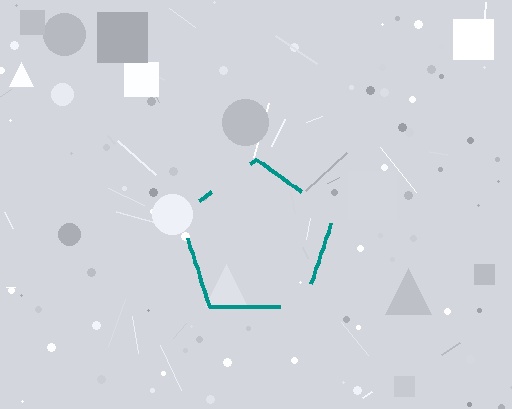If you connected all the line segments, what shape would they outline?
They would outline a pentagon.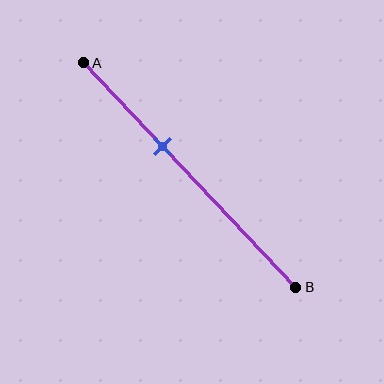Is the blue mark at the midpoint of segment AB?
No, the mark is at about 35% from A, not at the 50% midpoint.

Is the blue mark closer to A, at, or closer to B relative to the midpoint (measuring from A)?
The blue mark is closer to point A than the midpoint of segment AB.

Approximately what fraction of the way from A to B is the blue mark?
The blue mark is approximately 35% of the way from A to B.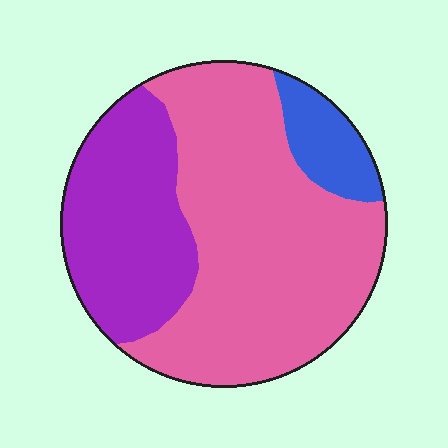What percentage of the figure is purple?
Purple takes up about one third (1/3) of the figure.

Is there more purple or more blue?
Purple.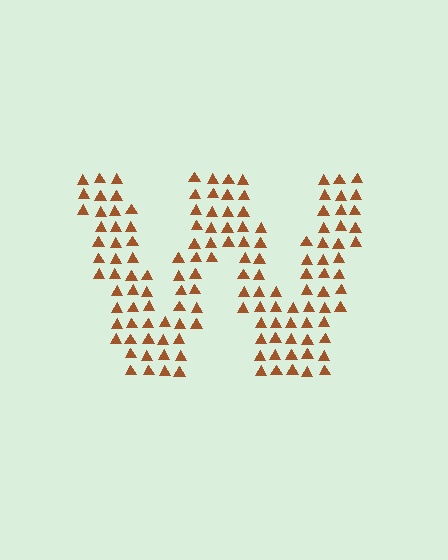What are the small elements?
The small elements are triangles.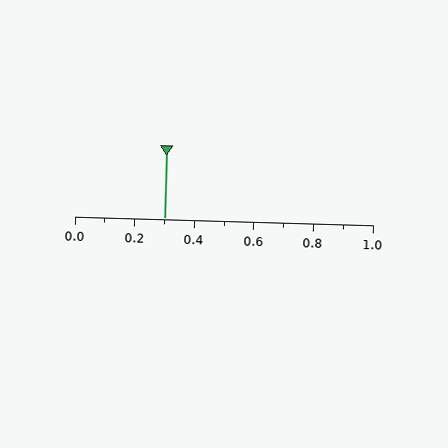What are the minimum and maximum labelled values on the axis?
The axis runs from 0.0 to 1.0.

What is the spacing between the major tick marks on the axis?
The major ticks are spaced 0.2 apart.